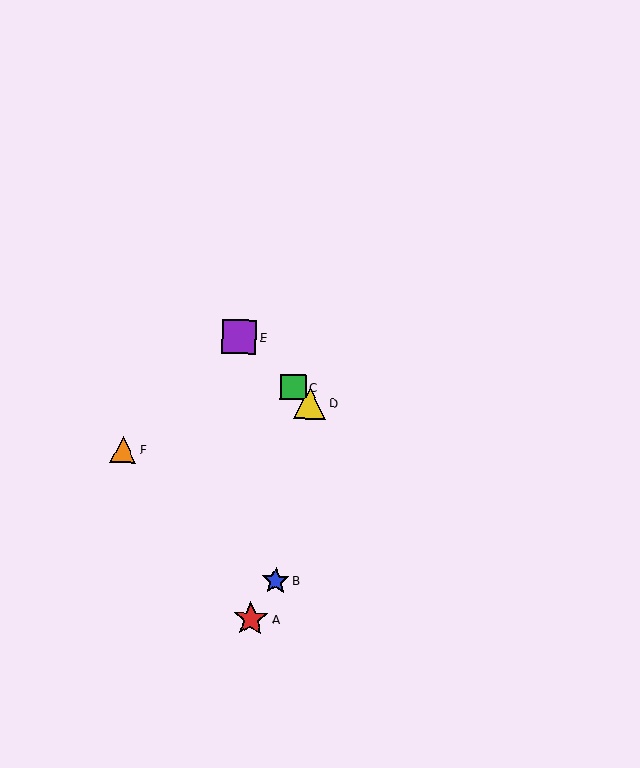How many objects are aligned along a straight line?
3 objects (C, D, E) are aligned along a straight line.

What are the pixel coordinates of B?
Object B is at (276, 581).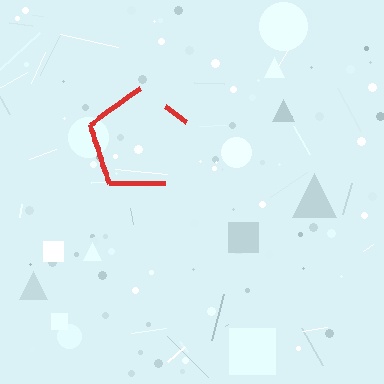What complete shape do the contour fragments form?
The contour fragments form a pentagon.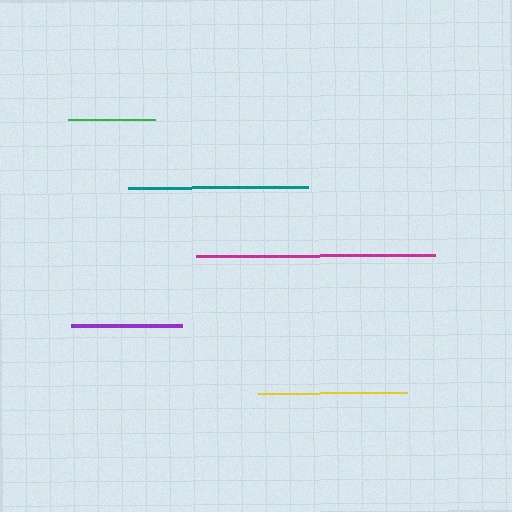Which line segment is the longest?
The magenta line is the longest at approximately 239 pixels.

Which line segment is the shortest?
The green line is the shortest at approximately 87 pixels.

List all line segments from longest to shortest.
From longest to shortest: magenta, teal, yellow, purple, green.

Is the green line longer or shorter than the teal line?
The teal line is longer than the green line.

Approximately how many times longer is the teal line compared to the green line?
The teal line is approximately 2.1 times the length of the green line.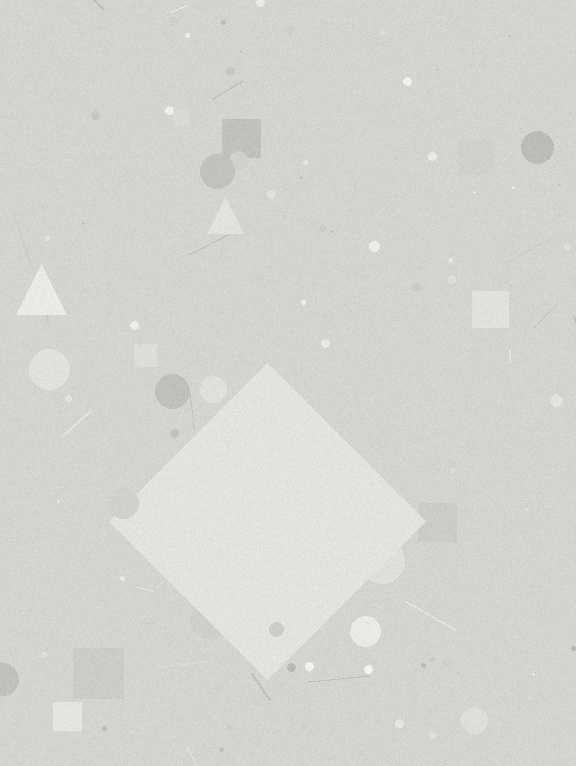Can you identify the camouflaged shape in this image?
The camouflaged shape is a diamond.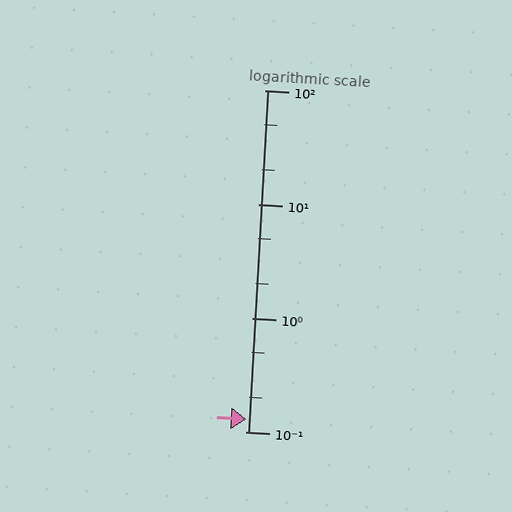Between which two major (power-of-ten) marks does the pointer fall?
The pointer is between 0.1 and 1.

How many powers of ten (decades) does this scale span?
The scale spans 3 decades, from 0.1 to 100.